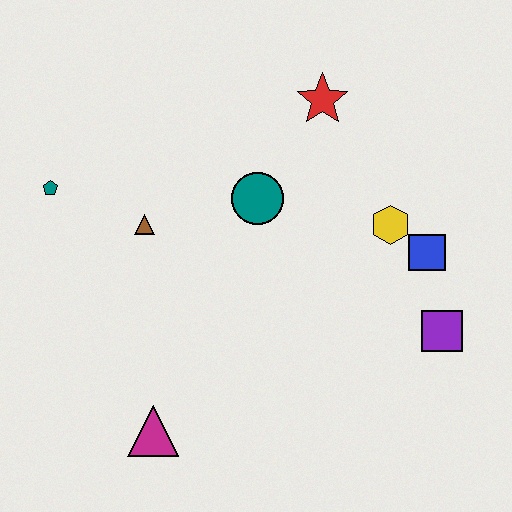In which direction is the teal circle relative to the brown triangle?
The teal circle is to the right of the brown triangle.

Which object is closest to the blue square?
The yellow hexagon is closest to the blue square.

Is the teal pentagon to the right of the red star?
No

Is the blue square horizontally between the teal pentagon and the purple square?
Yes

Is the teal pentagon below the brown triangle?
No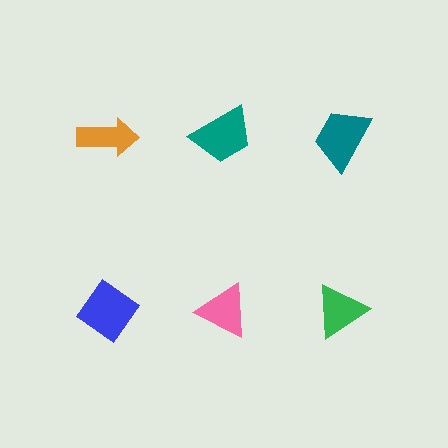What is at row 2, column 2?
A pink triangle.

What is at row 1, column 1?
An orange arrow.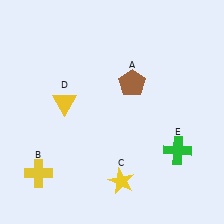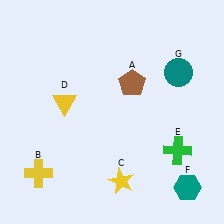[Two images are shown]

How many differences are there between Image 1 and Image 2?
There are 2 differences between the two images.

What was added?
A teal hexagon (F), a teal circle (G) were added in Image 2.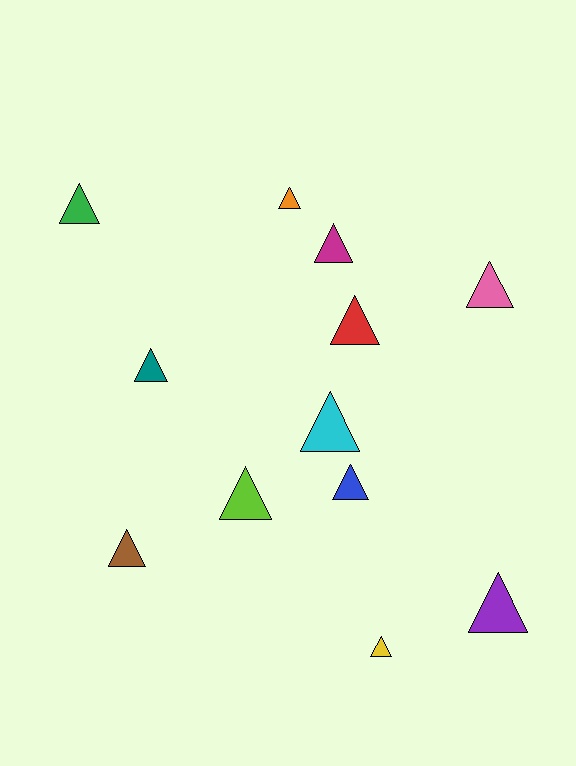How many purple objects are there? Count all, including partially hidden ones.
There is 1 purple object.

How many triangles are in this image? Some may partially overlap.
There are 12 triangles.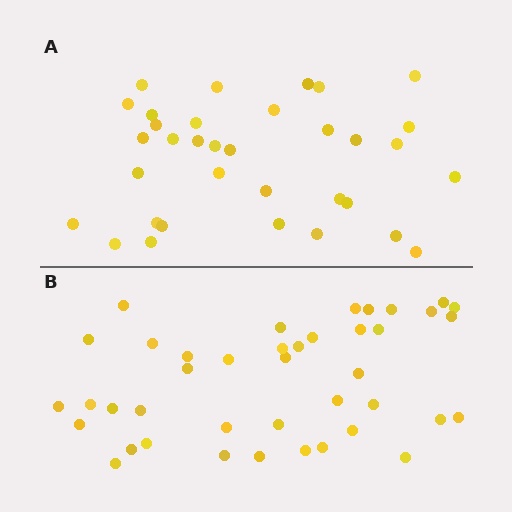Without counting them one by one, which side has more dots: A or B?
Region B (the bottom region) has more dots.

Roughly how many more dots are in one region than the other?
Region B has roughly 8 or so more dots than region A.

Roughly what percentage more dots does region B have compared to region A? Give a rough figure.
About 20% more.